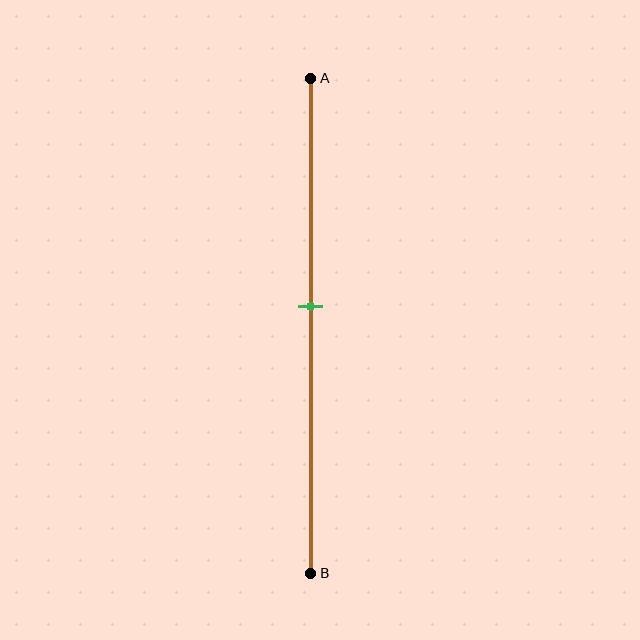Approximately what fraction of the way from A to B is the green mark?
The green mark is approximately 45% of the way from A to B.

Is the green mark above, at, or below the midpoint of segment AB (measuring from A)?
The green mark is above the midpoint of segment AB.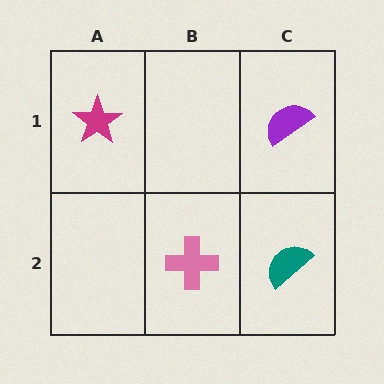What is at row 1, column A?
A magenta star.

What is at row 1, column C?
A purple semicircle.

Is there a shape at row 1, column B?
No, that cell is empty.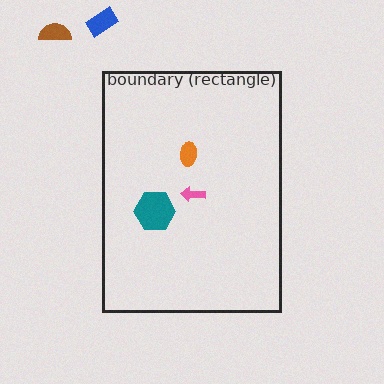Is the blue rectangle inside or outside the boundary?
Outside.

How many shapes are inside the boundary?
3 inside, 2 outside.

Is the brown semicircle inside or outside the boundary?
Outside.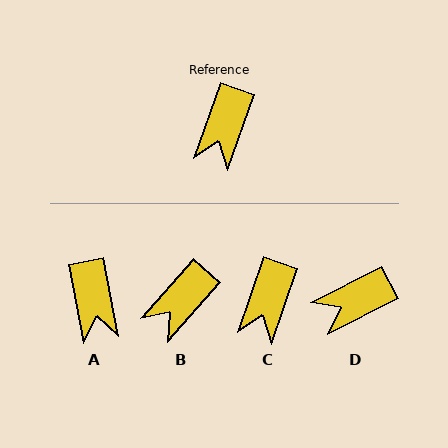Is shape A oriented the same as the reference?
No, it is off by about 31 degrees.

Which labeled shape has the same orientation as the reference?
C.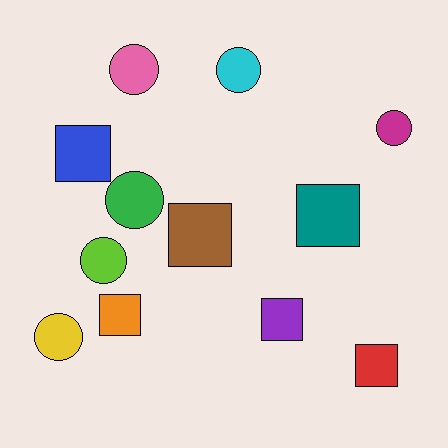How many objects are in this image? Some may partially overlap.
There are 12 objects.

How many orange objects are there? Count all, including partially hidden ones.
There is 1 orange object.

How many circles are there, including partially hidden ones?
There are 6 circles.